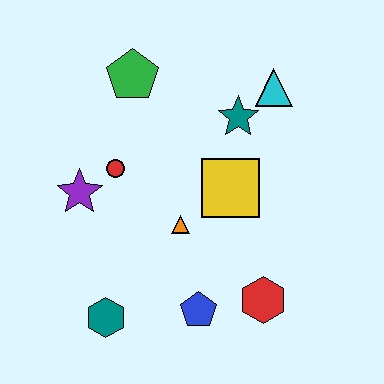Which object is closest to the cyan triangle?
The teal star is closest to the cyan triangle.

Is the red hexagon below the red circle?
Yes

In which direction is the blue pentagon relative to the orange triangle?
The blue pentagon is below the orange triangle.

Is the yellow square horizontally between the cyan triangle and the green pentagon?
Yes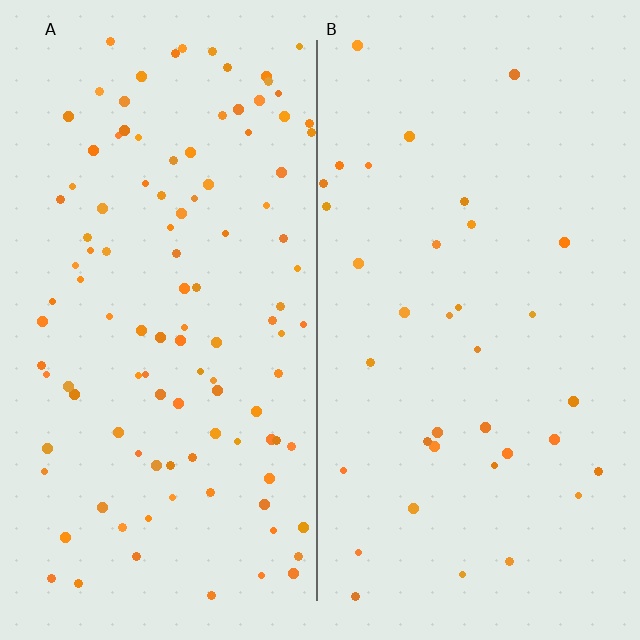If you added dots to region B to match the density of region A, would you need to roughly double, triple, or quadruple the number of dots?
Approximately triple.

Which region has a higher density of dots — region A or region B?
A (the left).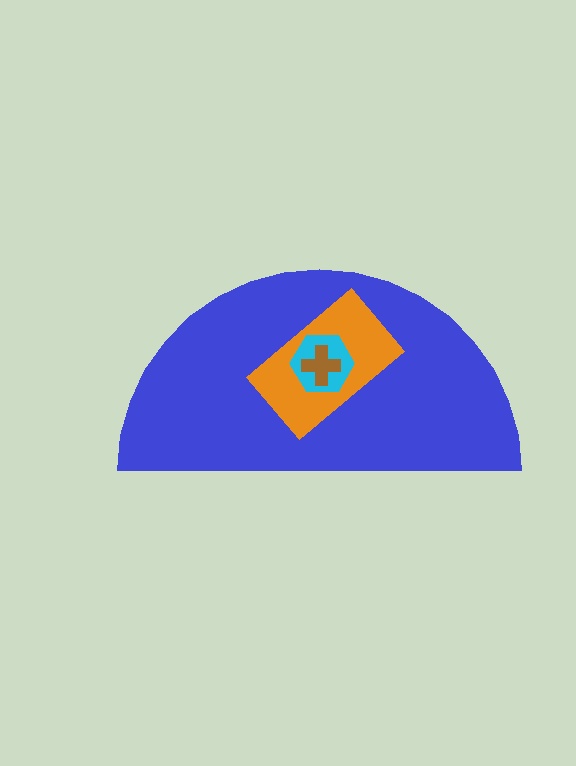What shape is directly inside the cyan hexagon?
The brown cross.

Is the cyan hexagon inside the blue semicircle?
Yes.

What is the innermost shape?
The brown cross.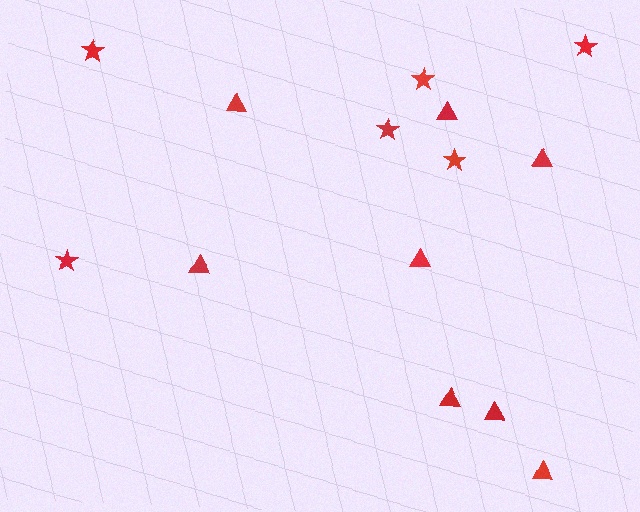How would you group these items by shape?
There are 2 groups: one group of triangles (8) and one group of stars (6).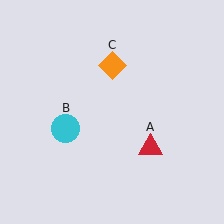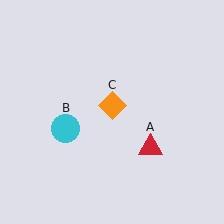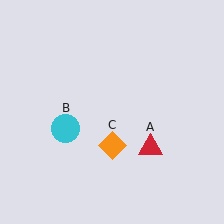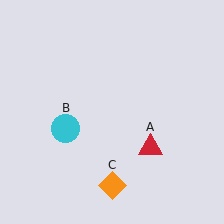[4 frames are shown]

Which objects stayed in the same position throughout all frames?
Red triangle (object A) and cyan circle (object B) remained stationary.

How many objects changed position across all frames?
1 object changed position: orange diamond (object C).